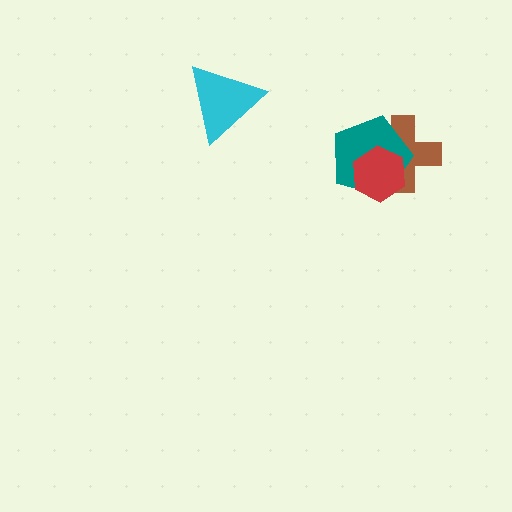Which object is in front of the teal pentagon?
The red hexagon is in front of the teal pentagon.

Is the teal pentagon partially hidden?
Yes, it is partially covered by another shape.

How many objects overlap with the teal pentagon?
2 objects overlap with the teal pentagon.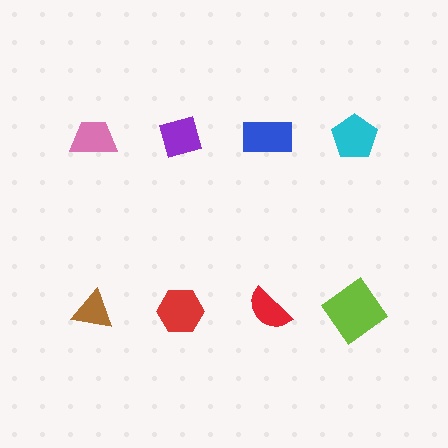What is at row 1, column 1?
A pink trapezoid.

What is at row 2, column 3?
A red semicircle.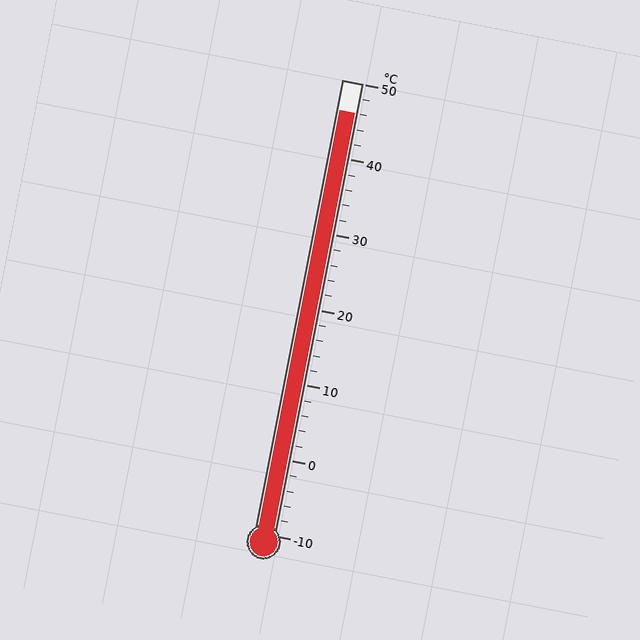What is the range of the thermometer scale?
The thermometer scale ranges from -10°C to 50°C.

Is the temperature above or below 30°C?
The temperature is above 30°C.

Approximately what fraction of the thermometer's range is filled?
The thermometer is filled to approximately 95% of its range.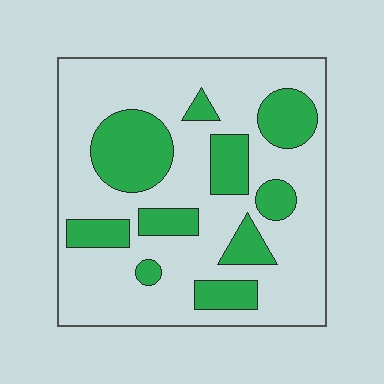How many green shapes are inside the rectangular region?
10.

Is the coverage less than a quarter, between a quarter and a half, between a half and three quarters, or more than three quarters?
Between a quarter and a half.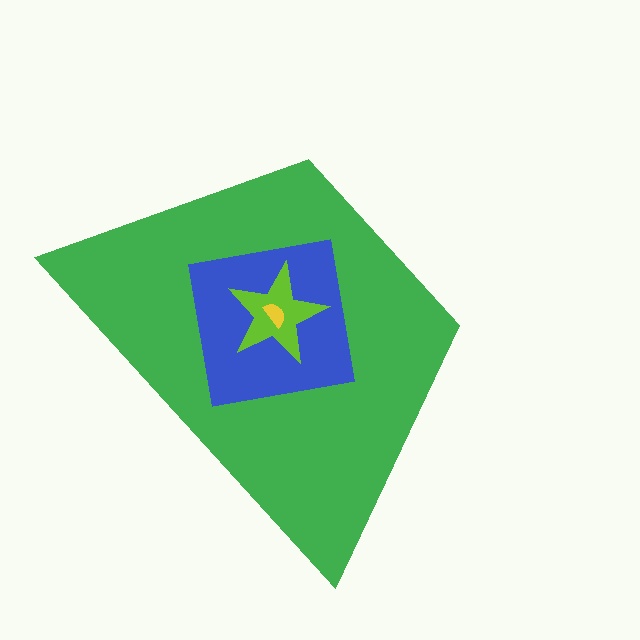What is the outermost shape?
The green trapezoid.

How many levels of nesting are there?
4.